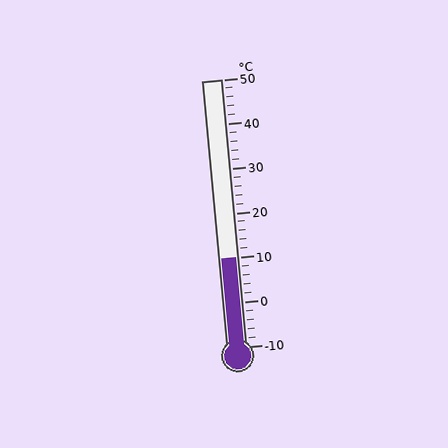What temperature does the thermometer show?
The thermometer shows approximately 10°C.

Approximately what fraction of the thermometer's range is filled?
The thermometer is filled to approximately 35% of its range.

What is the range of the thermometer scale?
The thermometer scale ranges from -10°C to 50°C.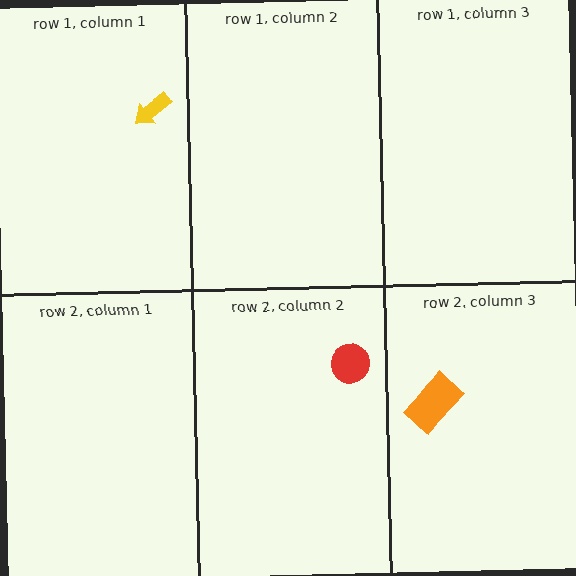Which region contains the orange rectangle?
The row 2, column 3 region.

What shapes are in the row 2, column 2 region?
The red circle.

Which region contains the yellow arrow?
The row 1, column 1 region.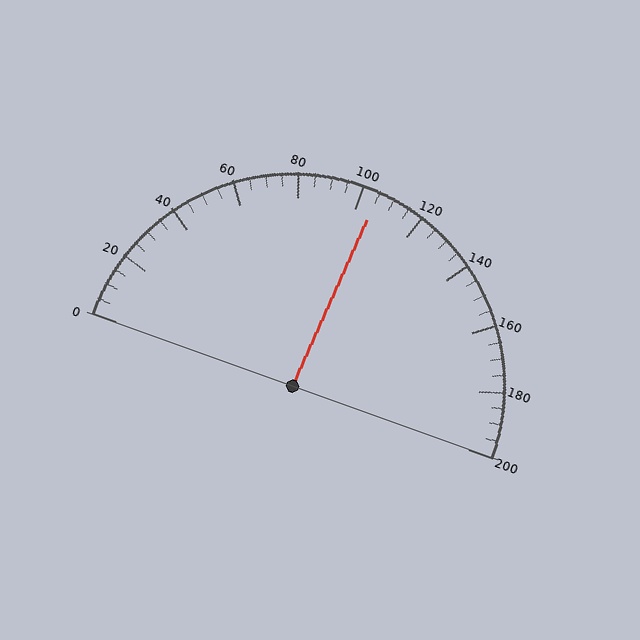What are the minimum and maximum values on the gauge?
The gauge ranges from 0 to 200.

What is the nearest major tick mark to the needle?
The nearest major tick mark is 100.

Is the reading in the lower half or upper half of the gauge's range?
The reading is in the upper half of the range (0 to 200).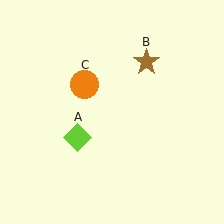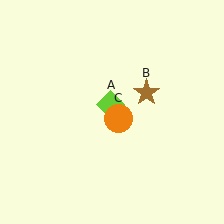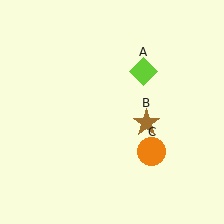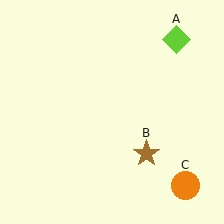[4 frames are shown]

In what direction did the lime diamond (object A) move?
The lime diamond (object A) moved up and to the right.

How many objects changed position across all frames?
3 objects changed position: lime diamond (object A), brown star (object B), orange circle (object C).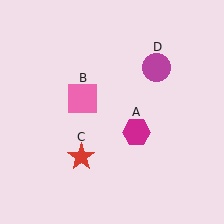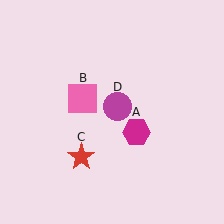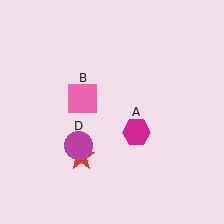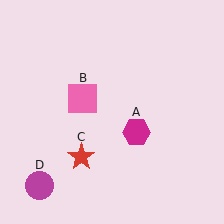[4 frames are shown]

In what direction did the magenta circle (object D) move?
The magenta circle (object D) moved down and to the left.